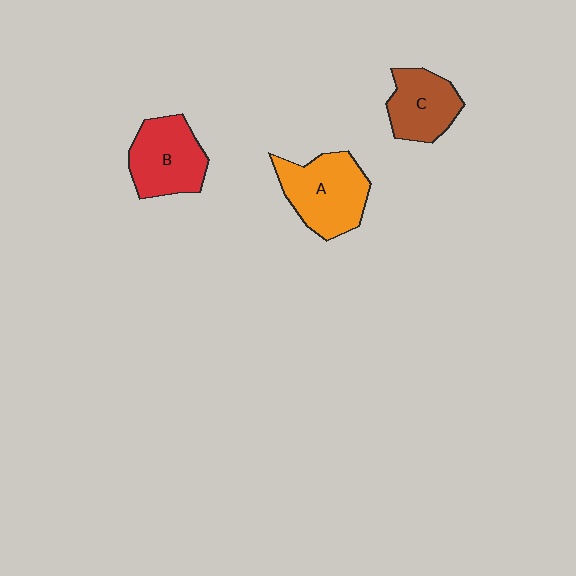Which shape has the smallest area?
Shape C (brown).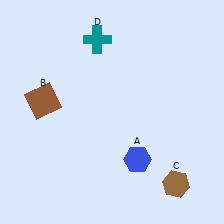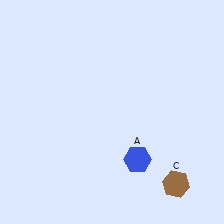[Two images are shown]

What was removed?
The brown square (B), the teal cross (D) were removed in Image 2.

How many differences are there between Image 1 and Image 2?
There are 2 differences between the two images.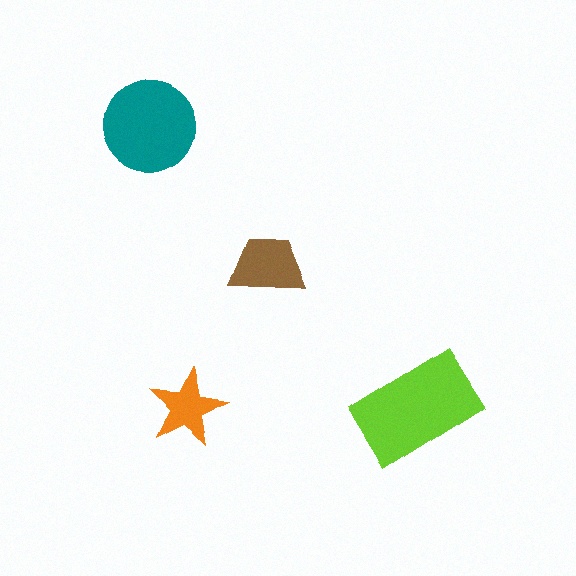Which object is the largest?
The lime rectangle.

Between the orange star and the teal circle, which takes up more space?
The teal circle.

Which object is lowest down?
The orange star is bottommost.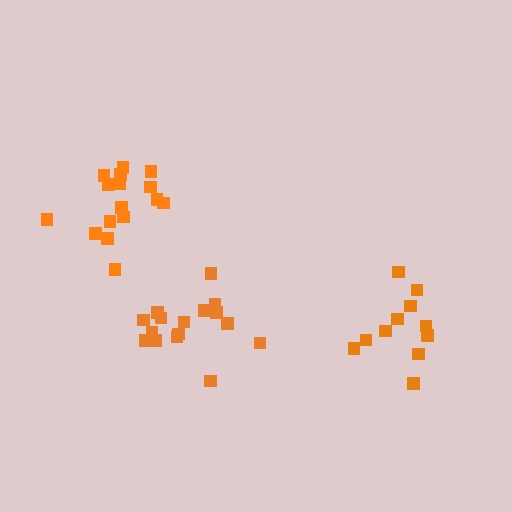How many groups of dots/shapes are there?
There are 3 groups.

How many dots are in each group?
Group 1: 16 dots, Group 2: 11 dots, Group 3: 16 dots (43 total).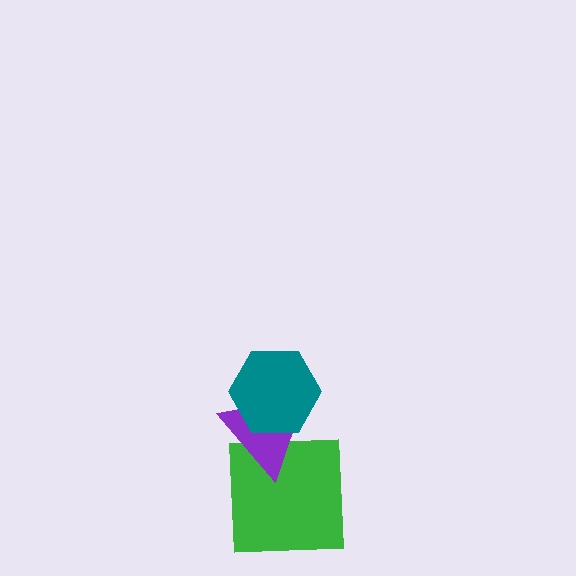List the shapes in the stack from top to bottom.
From top to bottom: the teal hexagon, the purple triangle, the green square.